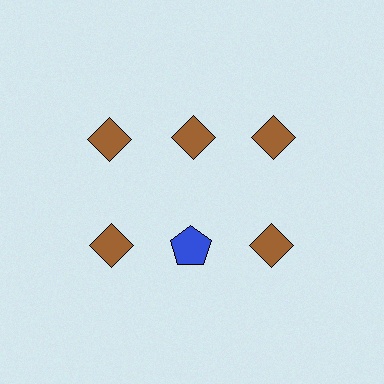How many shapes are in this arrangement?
There are 6 shapes arranged in a grid pattern.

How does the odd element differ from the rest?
It differs in both color (blue instead of brown) and shape (pentagon instead of diamond).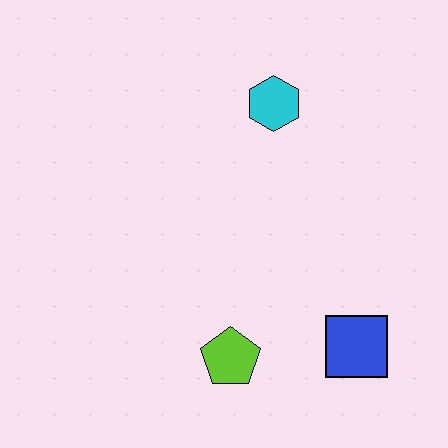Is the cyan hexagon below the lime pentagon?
No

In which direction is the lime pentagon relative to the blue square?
The lime pentagon is to the left of the blue square.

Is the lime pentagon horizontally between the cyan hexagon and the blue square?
No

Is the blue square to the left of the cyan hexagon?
No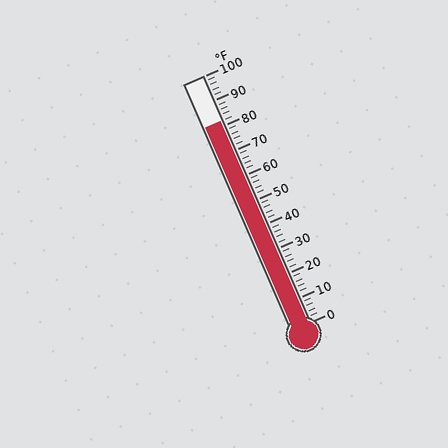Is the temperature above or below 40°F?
The temperature is above 40°F.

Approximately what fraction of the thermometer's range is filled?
The thermometer is filled to approximately 80% of its range.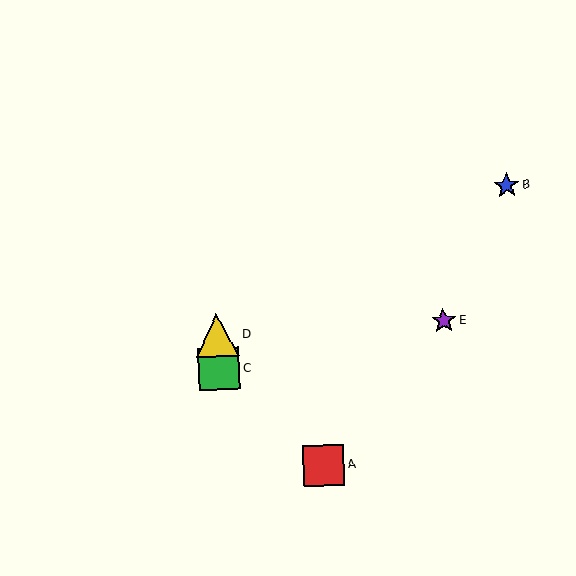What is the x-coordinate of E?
Object E is at x≈444.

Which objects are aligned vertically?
Objects C, D are aligned vertically.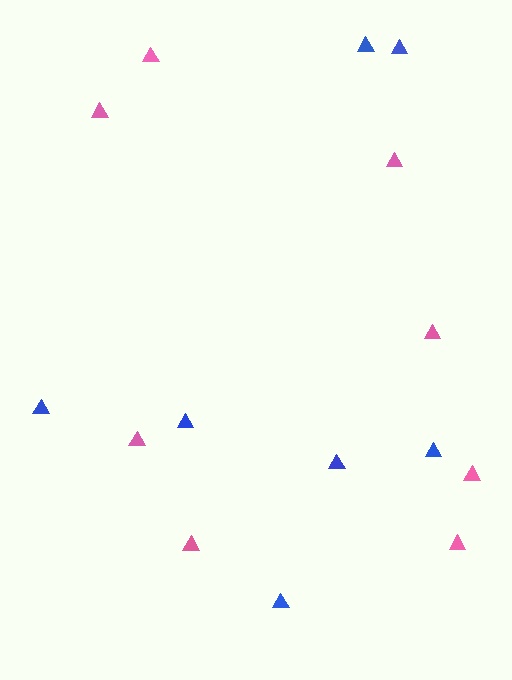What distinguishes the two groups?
There are 2 groups: one group of pink triangles (8) and one group of blue triangles (7).